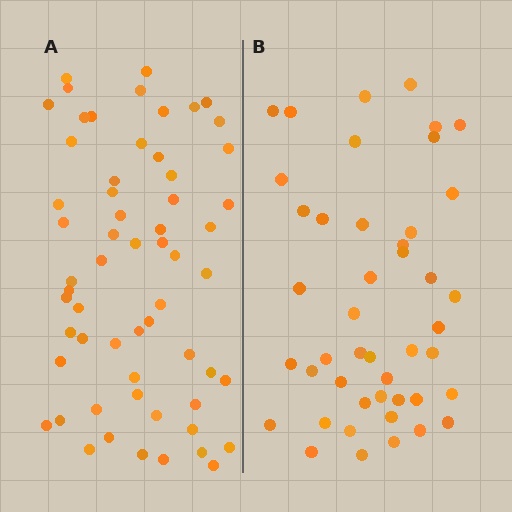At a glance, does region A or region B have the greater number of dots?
Region A (the left region) has more dots.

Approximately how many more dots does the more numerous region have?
Region A has approximately 15 more dots than region B.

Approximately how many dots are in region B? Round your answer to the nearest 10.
About 40 dots. (The exact count is 45, which rounds to 40.)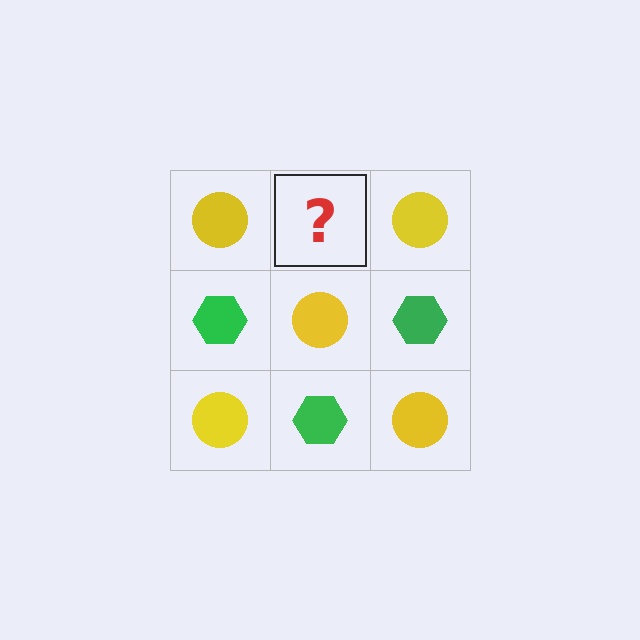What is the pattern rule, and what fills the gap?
The rule is that it alternates yellow circle and green hexagon in a checkerboard pattern. The gap should be filled with a green hexagon.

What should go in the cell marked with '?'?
The missing cell should contain a green hexagon.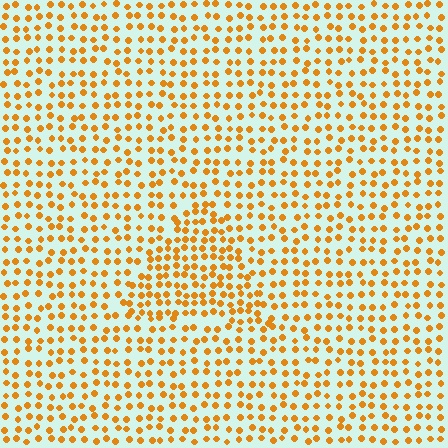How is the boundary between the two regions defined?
The boundary is defined by a change in element density (approximately 1.5x ratio). All elements are the same color, size, and shape.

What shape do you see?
I see a triangle.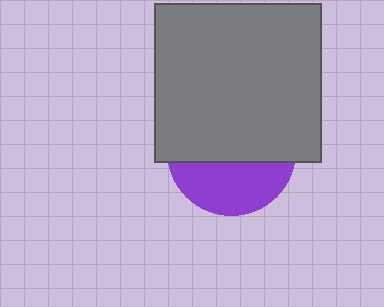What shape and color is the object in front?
The object in front is a gray rectangle.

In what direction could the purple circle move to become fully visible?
The purple circle could move down. That would shift it out from behind the gray rectangle entirely.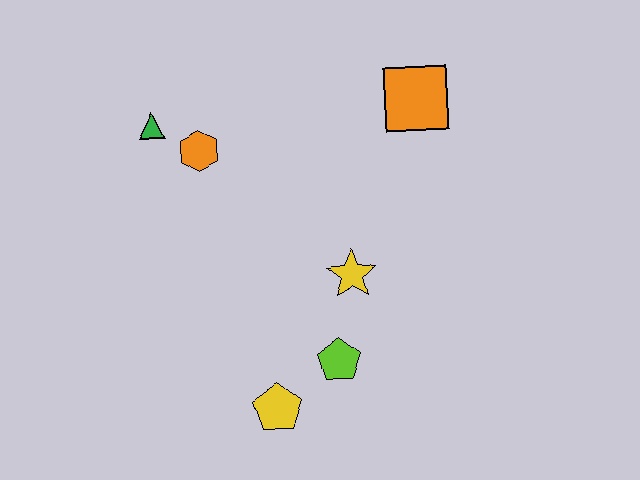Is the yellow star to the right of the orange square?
No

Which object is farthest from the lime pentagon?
The green triangle is farthest from the lime pentagon.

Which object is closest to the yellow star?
The lime pentagon is closest to the yellow star.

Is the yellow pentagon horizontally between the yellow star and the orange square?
No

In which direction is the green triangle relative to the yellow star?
The green triangle is to the left of the yellow star.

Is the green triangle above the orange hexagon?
Yes